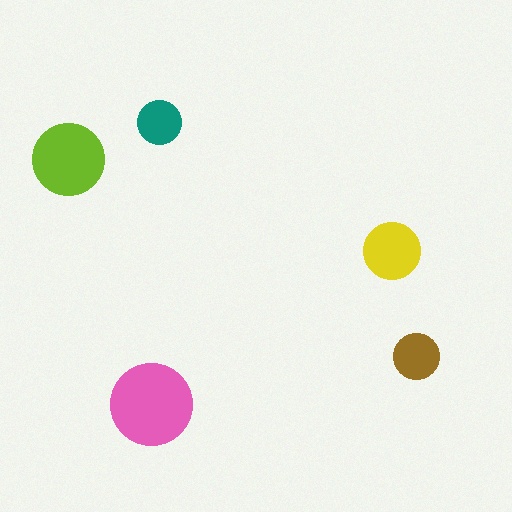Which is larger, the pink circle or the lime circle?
The pink one.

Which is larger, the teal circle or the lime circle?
The lime one.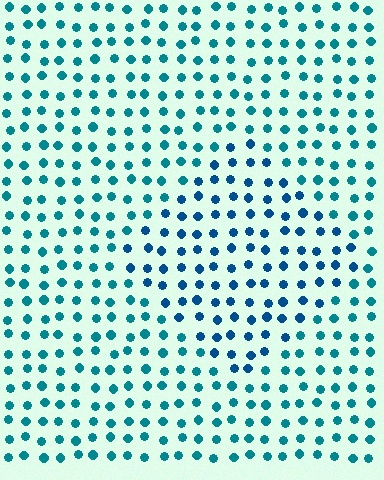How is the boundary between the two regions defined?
The boundary is defined purely by a slight shift in hue (about 24 degrees). Spacing, size, and orientation are identical on both sides.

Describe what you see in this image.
The image is filled with small teal elements in a uniform arrangement. A diamond-shaped region is visible where the elements are tinted to a slightly different hue, forming a subtle color boundary.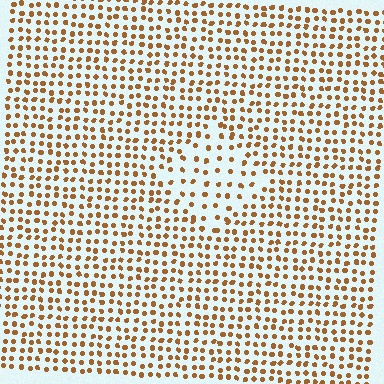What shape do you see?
I see a diamond.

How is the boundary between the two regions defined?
The boundary is defined by a change in element density (approximately 1.8x ratio). All elements are the same color, size, and shape.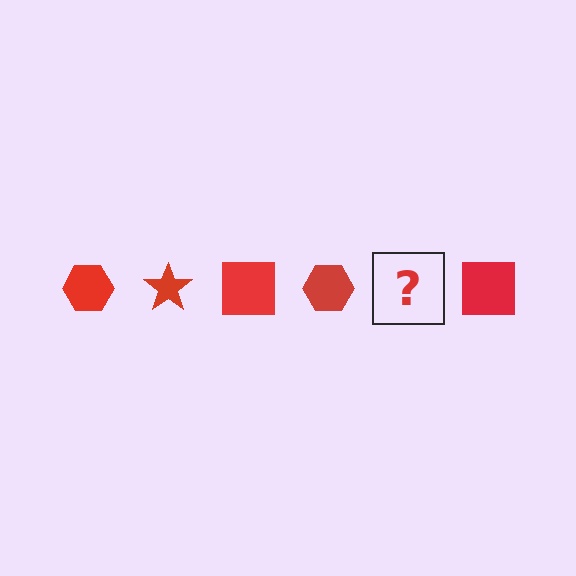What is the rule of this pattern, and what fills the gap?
The rule is that the pattern cycles through hexagon, star, square shapes in red. The gap should be filled with a red star.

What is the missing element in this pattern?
The missing element is a red star.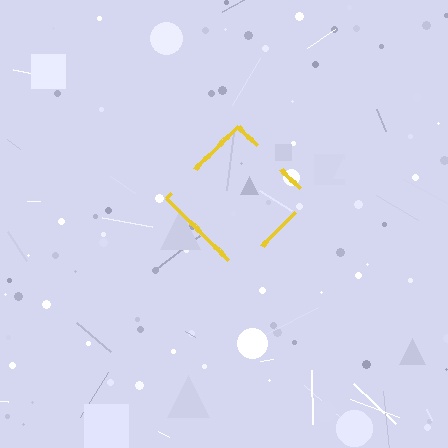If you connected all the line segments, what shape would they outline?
They would outline a diamond.